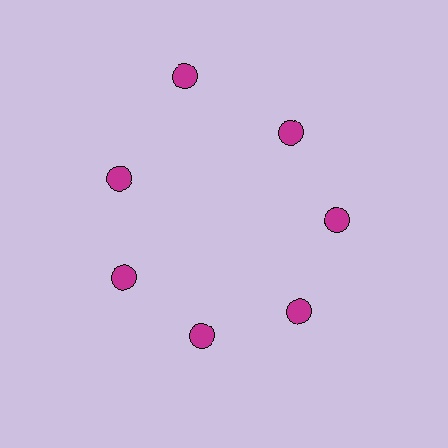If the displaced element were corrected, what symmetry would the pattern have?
It would have 7-fold rotational symmetry — the pattern would map onto itself every 51 degrees.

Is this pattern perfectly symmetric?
No. The 7 magenta circles are arranged in a ring, but one element near the 12 o'clock position is pushed outward from the center, breaking the 7-fold rotational symmetry.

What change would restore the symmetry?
The symmetry would be restored by moving it inward, back onto the ring so that all 7 circles sit at equal angles and equal distance from the center.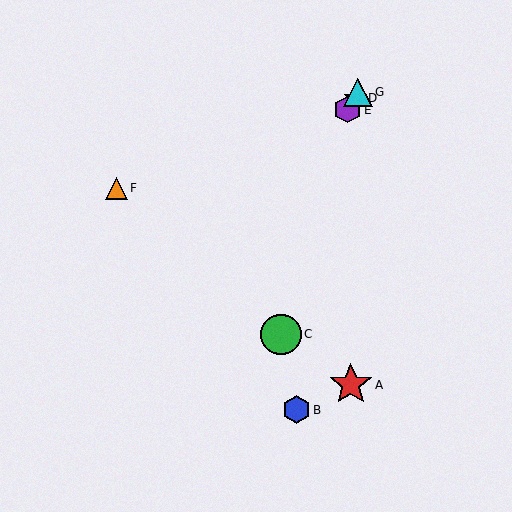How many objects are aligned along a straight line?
3 objects (D, E, G) are aligned along a straight line.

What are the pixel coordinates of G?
Object G is at (358, 92).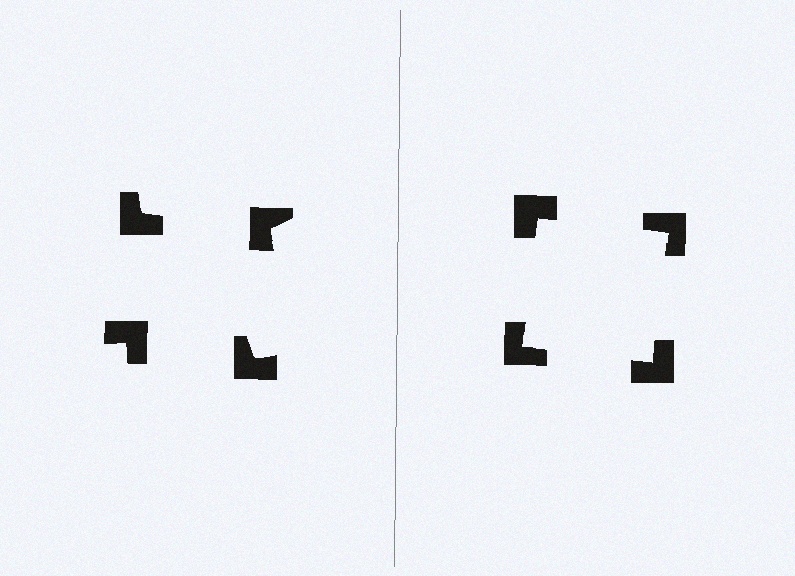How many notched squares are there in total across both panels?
8 — 4 on each side.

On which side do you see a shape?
An illusory square appears on the right side. On the left side the wedge cuts are rotated, so no coherent shape forms.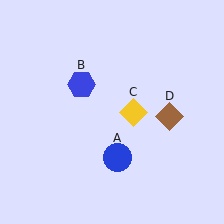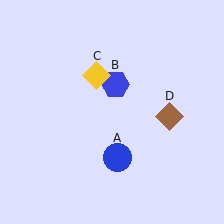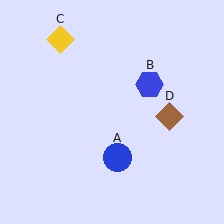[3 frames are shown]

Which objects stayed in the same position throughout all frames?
Blue circle (object A) and brown diamond (object D) remained stationary.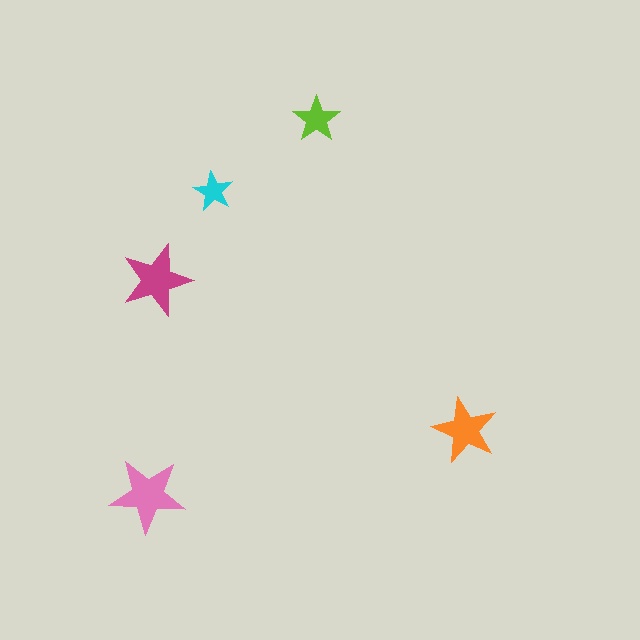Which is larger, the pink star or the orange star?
The pink one.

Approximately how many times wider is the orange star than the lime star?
About 1.5 times wider.